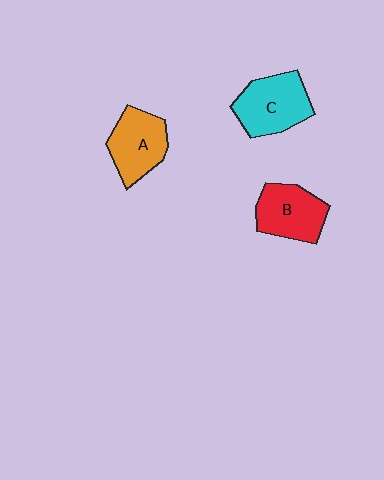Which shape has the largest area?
Shape C (cyan).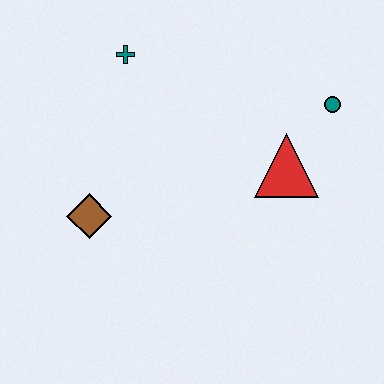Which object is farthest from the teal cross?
The teal circle is farthest from the teal cross.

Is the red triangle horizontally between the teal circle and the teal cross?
Yes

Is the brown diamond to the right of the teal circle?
No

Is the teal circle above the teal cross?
No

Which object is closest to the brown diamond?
The teal cross is closest to the brown diamond.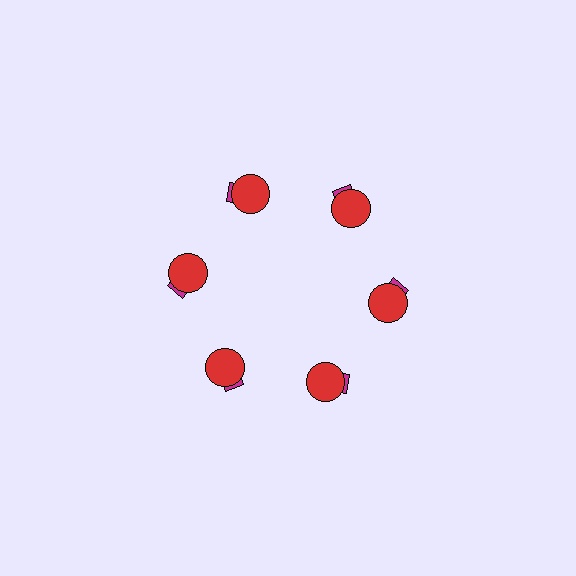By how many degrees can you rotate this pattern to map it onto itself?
The pattern maps onto itself every 60 degrees of rotation.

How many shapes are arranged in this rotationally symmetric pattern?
There are 12 shapes, arranged in 6 groups of 2.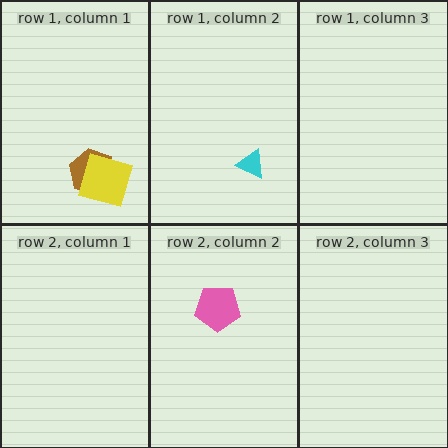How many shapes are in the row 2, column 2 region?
1.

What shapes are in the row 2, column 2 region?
The pink pentagon.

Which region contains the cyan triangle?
The row 1, column 2 region.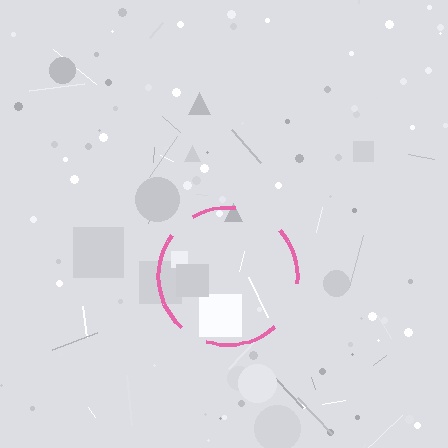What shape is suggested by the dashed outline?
The dashed outline suggests a circle.